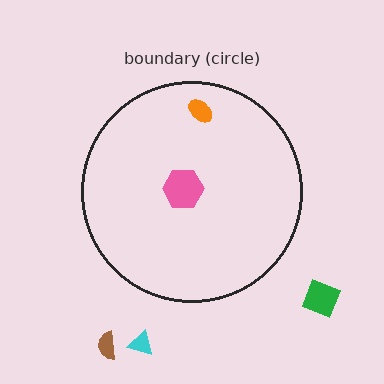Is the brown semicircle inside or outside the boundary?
Outside.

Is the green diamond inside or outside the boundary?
Outside.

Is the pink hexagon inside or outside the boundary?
Inside.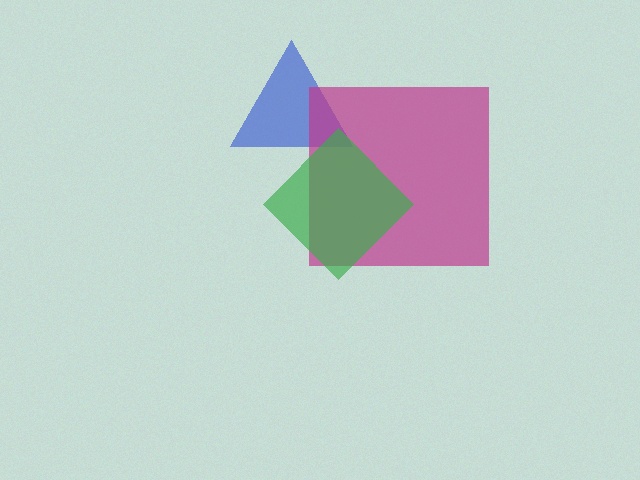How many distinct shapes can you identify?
There are 3 distinct shapes: a blue triangle, a magenta square, a green diamond.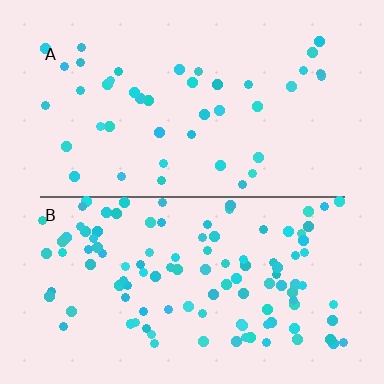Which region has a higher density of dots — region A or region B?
B (the bottom).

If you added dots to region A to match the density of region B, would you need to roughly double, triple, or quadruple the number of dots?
Approximately triple.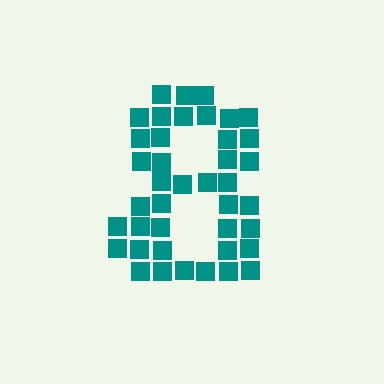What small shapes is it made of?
It is made of small squares.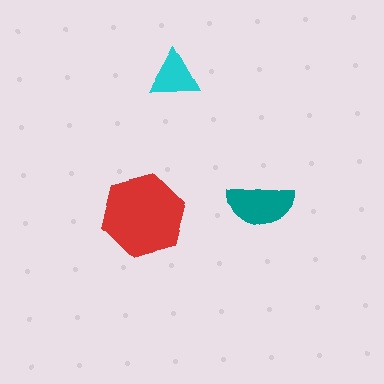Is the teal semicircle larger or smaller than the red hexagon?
Smaller.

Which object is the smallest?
The cyan triangle.